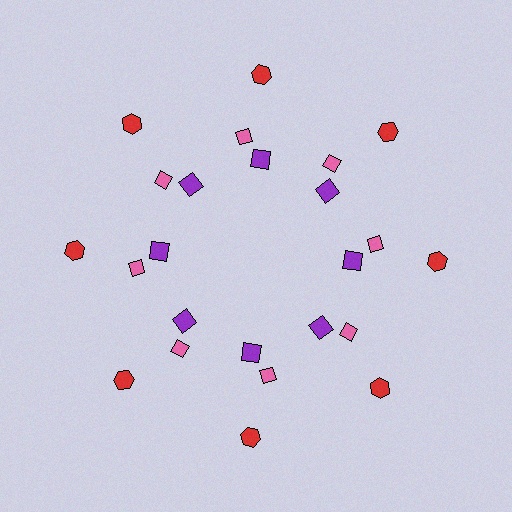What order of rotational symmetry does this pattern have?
This pattern has 8-fold rotational symmetry.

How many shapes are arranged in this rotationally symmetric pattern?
There are 24 shapes, arranged in 8 groups of 3.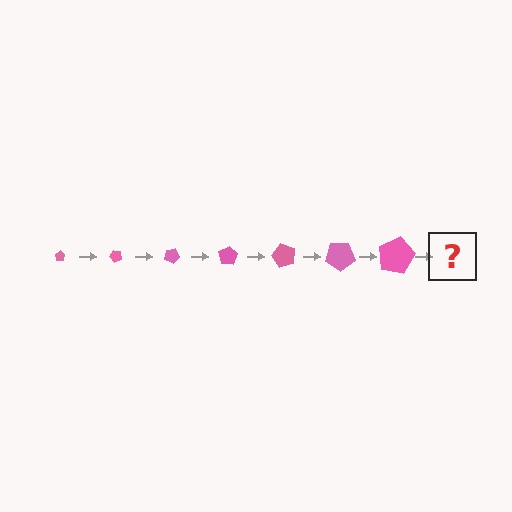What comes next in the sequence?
The next element should be a pentagon, larger than the previous one and rotated 350 degrees from the start.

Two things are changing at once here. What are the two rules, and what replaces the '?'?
The two rules are that the pentagon grows larger each step and it rotates 50 degrees each step. The '?' should be a pentagon, larger than the previous one and rotated 350 degrees from the start.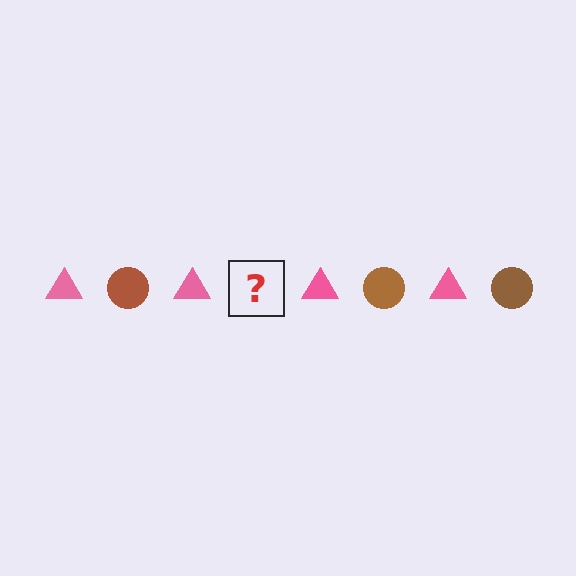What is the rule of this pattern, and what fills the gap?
The rule is that the pattern alternates between pink triangle and brown circle. The gap should be filled with a brown circle.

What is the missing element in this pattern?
The missing element is a brown circle.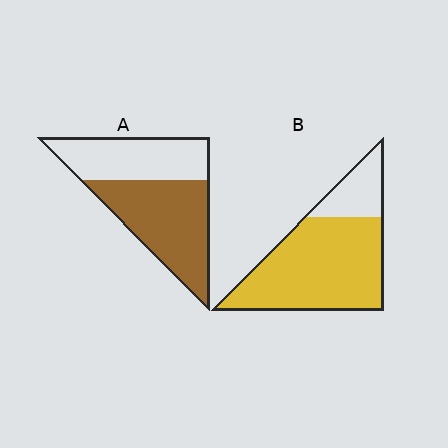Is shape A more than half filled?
Yes.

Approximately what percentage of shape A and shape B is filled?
A is approximately 55% and B is approximately 80%.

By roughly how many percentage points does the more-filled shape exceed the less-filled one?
By roughly 20 percentage points (B over A).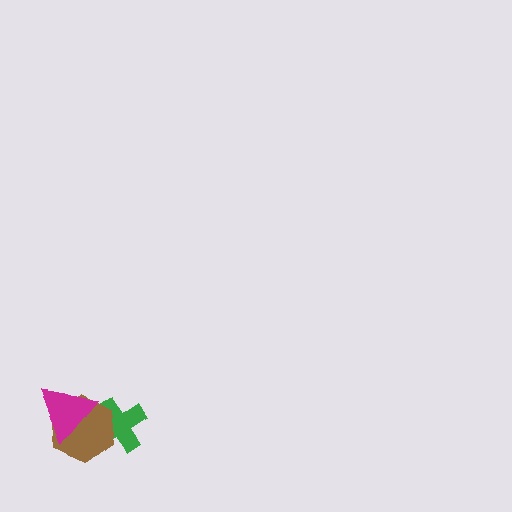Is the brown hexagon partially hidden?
Yes, it is partially covered by another shape.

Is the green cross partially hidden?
Yes, it is partially covered by another shape.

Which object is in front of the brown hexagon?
The magenta triangle is in front of the brown hexagon.